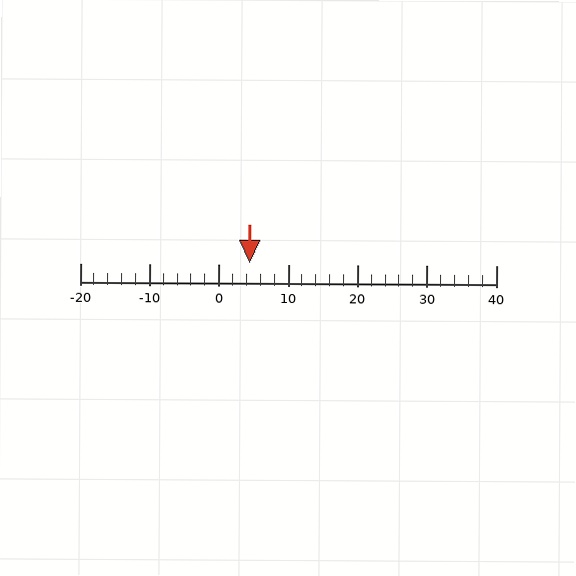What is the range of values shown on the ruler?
The ruler shows values from -20 to 40.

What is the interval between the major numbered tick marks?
The major tick marks are spaced 10 units apart.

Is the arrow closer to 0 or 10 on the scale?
The arrow is closer to 0.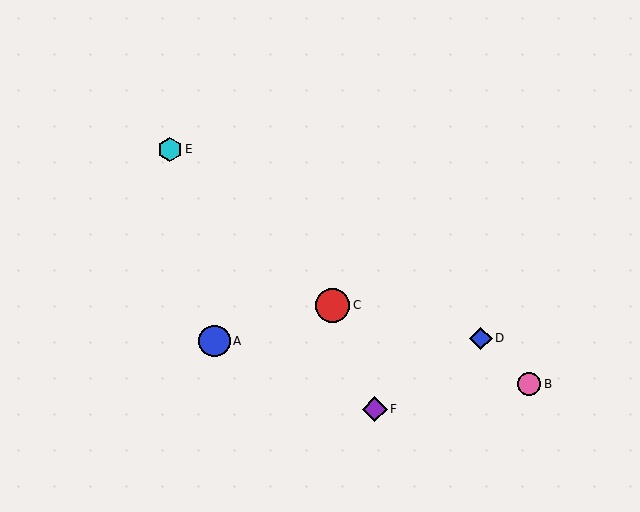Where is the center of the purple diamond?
The center of the purple diamond is at (375, 409).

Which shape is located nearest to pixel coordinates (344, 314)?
The red circle (labeled C) at (333, 305) is nearest to that location.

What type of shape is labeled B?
Shape B is a pink circle.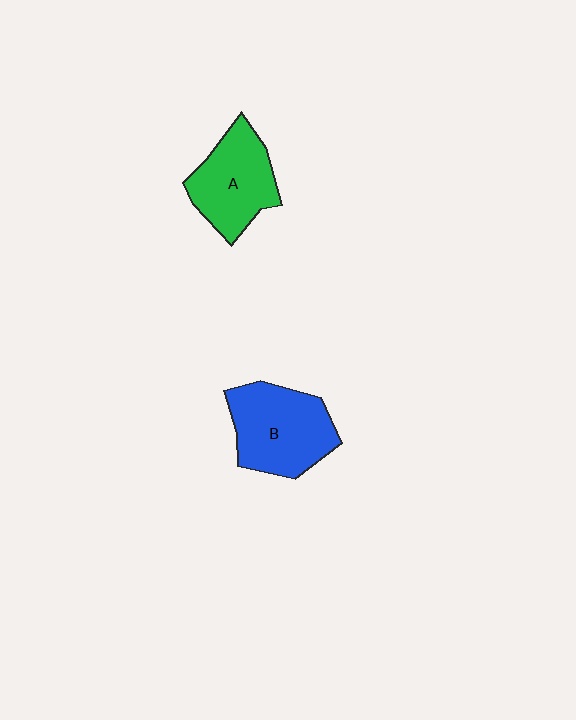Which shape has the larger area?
Shape B (blue).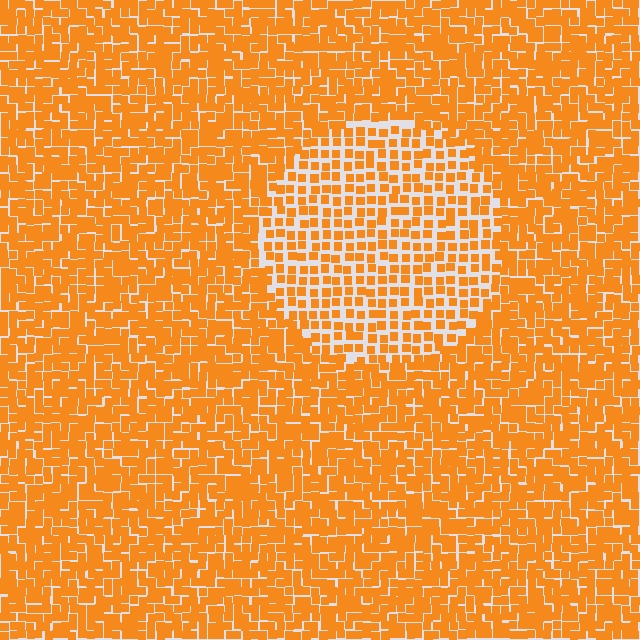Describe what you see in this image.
The image contains small orange elements arranged at two different densities. A circle-shaped region is visible where the elements are less densely packed than the surrounding area.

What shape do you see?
I see a circle.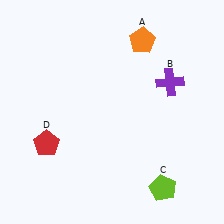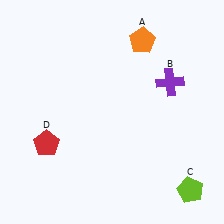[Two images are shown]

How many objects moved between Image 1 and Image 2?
1 object moved between the two images.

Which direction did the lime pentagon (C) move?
The lime pentagon (C) moved right.